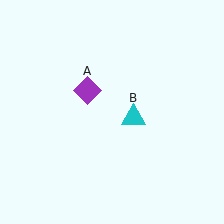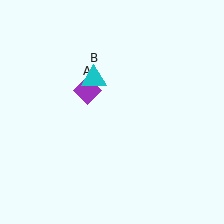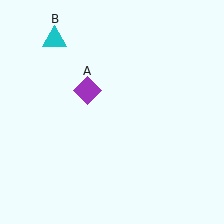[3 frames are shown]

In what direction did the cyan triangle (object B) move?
The cyan triangle (object B) moved up and to the left.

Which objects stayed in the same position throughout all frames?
Purple diamond (object A) remained stationary.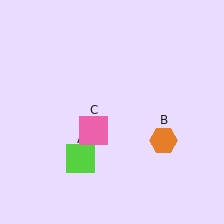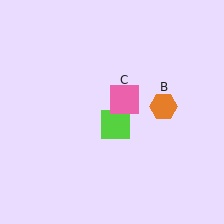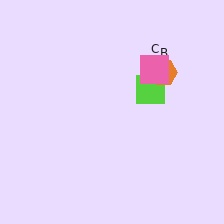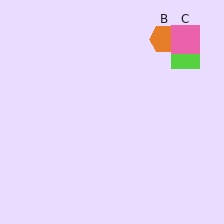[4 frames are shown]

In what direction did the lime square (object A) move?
The lime square (object A) moved up and to the right.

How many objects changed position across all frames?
3 objects changed position: lime square (object A), orange hexagon (object B), pink square (object C).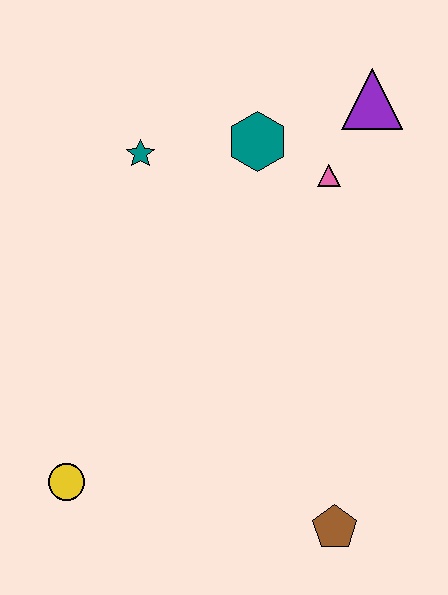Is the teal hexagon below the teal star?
No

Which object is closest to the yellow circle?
The brown pentagon is closest to the yellow circle.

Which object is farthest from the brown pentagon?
The purple triangle is farthest from the brown pentagon.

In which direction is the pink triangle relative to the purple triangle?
The pink triangle is below the purple triangle.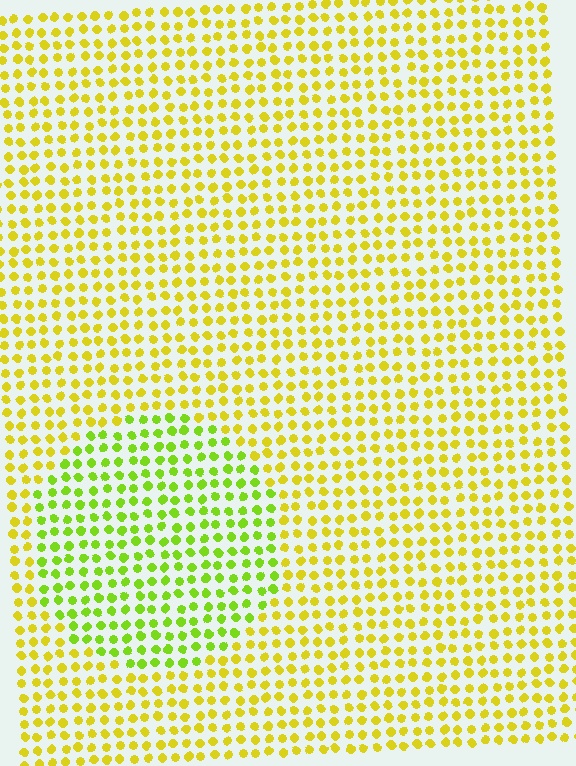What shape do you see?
I see a circle.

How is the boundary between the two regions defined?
The boundary is defined purely by a slight shift in hue (about 33 degrees). Spacing, size, and orientation are identical on both sides.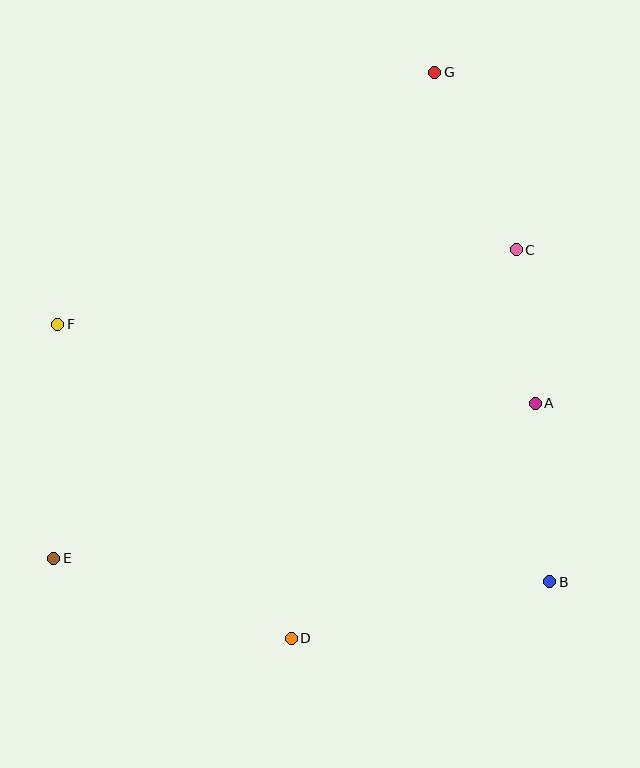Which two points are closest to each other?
Points A and C are closest to each other.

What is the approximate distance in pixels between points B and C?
The distance between B and C is approximately 333 pixels.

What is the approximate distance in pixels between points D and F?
The distance between D and F is approximately 391 pixels.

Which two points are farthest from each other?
Points E and G are farthest from each other.